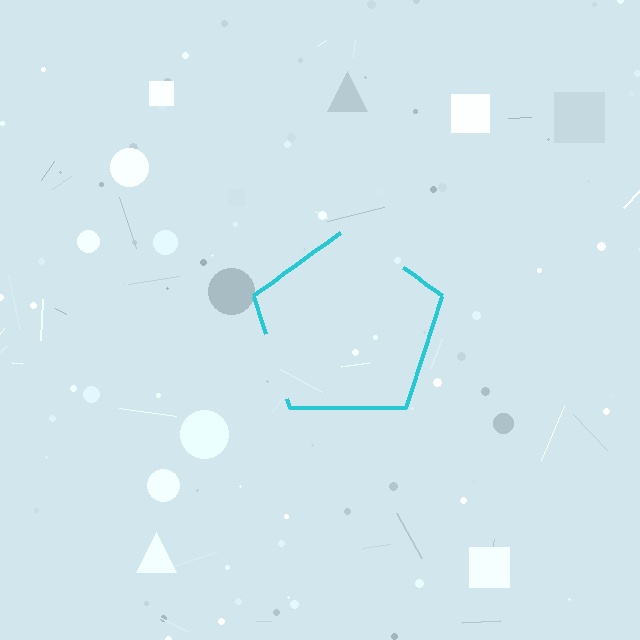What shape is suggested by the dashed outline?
The dashed outline suggests a pentagon.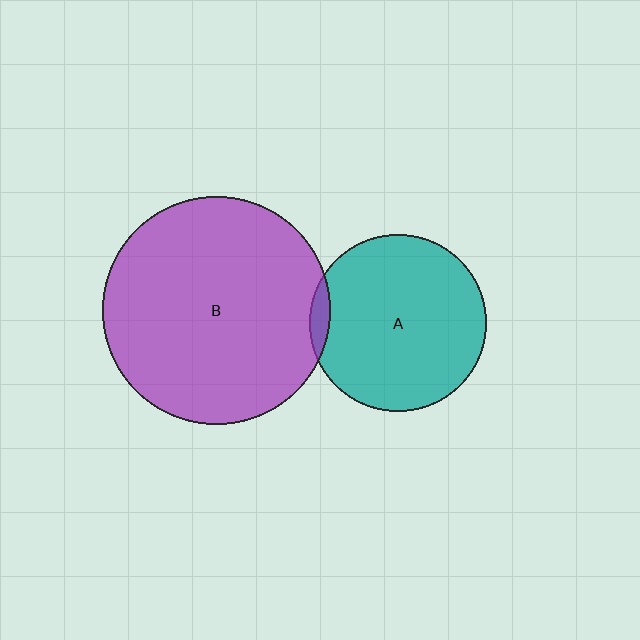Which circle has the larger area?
Circle B (purple).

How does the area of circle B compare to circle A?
Approximately 1.7 times.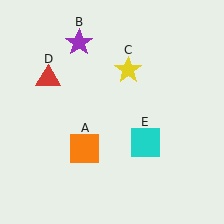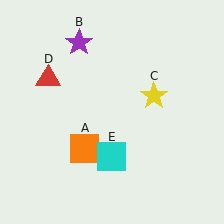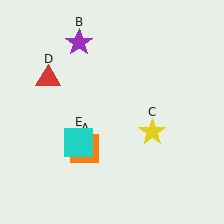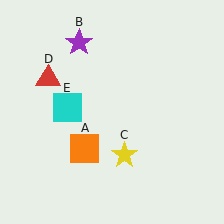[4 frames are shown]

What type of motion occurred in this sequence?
The yellow star (object C), cyan square (object E) rotated clockwise around the center of the scene.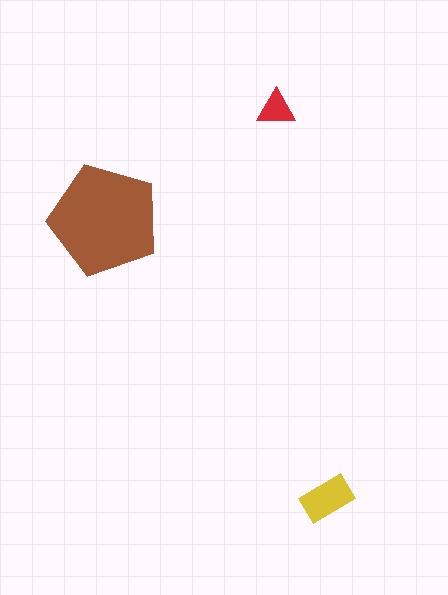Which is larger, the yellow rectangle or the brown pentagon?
The brown pentagon.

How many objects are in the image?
There are 3 objects in the image.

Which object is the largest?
The brown pentagon.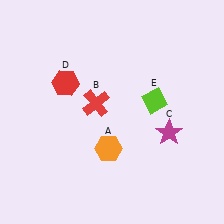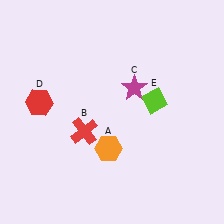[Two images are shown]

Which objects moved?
The objects that moved are: the red cross (B), the magenta star (C), the red hexagon (D).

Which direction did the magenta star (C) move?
The magenta star (C) moved up.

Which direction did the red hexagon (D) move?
The red hexagon (D) moved left.